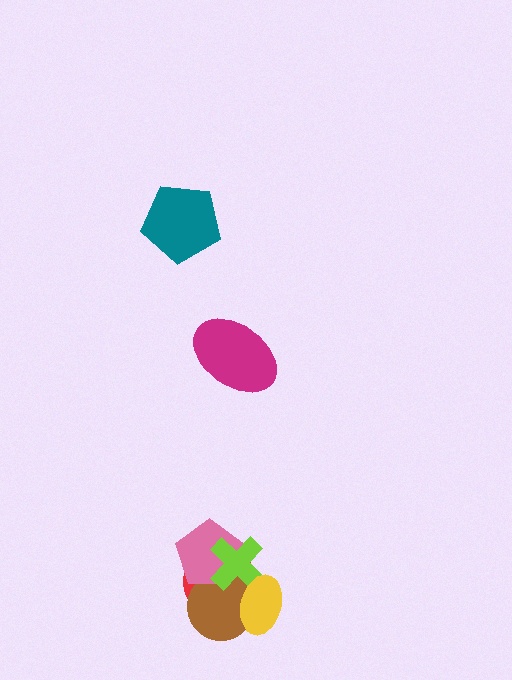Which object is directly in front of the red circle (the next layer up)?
The brown circle is directly in front of the red circle.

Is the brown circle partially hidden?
Yes, it is partially covered by another shape.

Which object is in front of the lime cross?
The yellow ellipse is in front of the lime cross.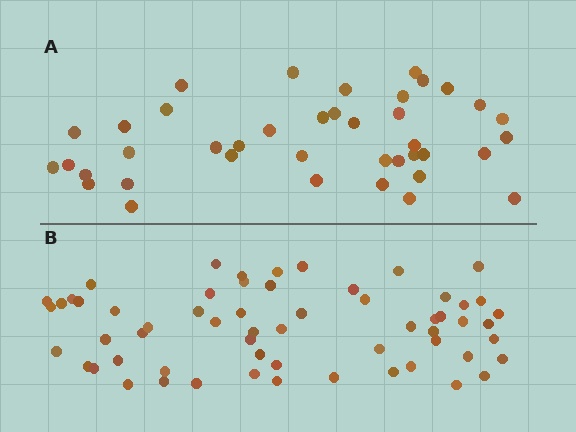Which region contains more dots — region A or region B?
Region B (the bottom region) has more dots.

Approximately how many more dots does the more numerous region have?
Region B has approximately 20 more dots than region A.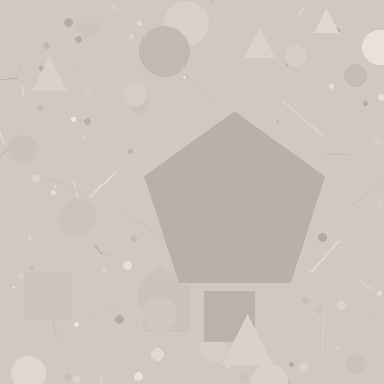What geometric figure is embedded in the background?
A pentagon is embedded in the background.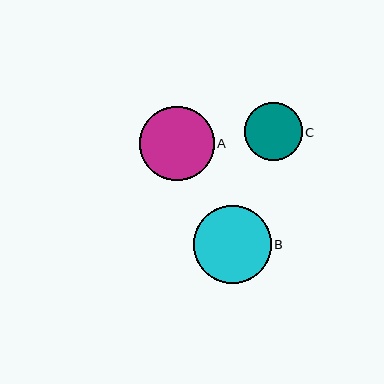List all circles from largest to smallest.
From largest to smallest: B, A, C.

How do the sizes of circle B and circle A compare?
Circle B and circle A are approximately the same size.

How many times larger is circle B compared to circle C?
Circle B is approximately 1.3 times the size of circle C.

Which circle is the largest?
Circle B is the largest with a size of approximately 77 pixels.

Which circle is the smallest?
Circle C is the smallest with a size of approximately 58 pixels.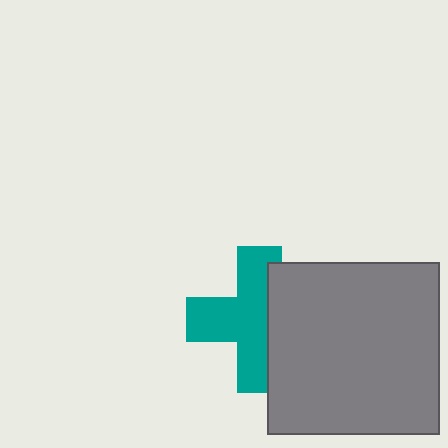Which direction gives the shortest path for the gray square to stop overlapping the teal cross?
Moving right gives the shortest separation.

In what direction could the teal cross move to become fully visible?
The teal cross could move left. That would shift it out from behind the gray square entirely.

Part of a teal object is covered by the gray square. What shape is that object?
It is a cross.